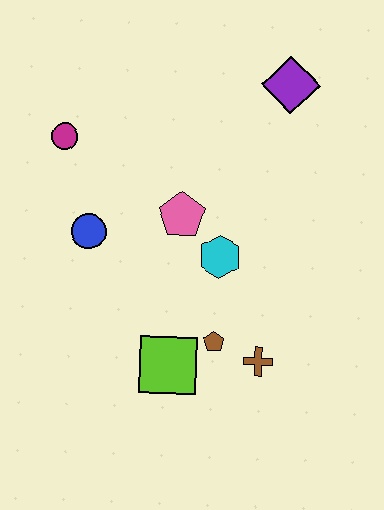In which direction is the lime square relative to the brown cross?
The lime square is to the left of the brown cross.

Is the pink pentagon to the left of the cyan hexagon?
Yes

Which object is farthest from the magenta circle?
The brown cross is farthest from the magenta circle.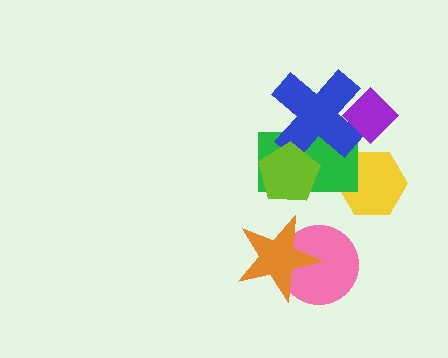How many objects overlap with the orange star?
1 object overlaps with the orange star.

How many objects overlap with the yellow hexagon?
1 object overlaps with the yellow hexagon.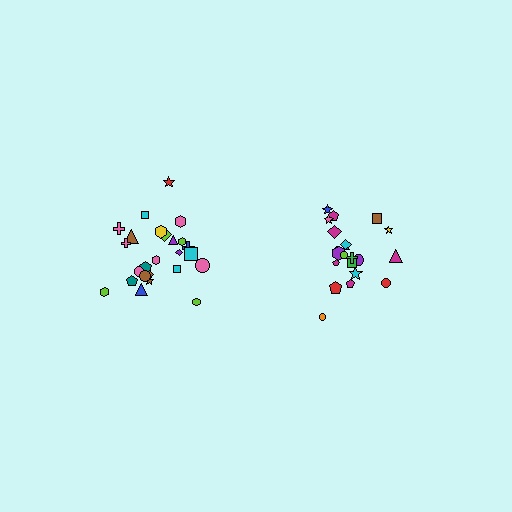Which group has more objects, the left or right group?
The left group.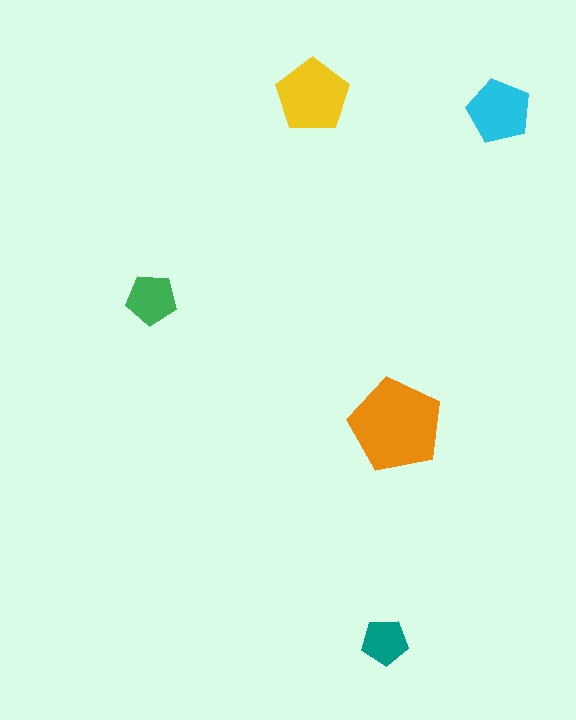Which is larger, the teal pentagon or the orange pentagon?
The orange one.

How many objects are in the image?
There are 5 objects in the image.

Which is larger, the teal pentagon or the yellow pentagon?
The yellow one.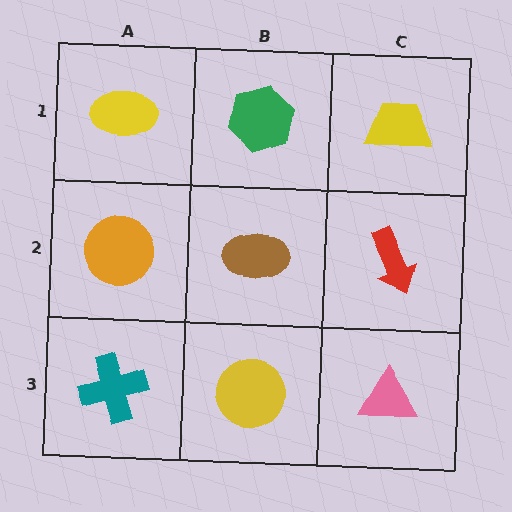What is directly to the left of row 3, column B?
A teal cross.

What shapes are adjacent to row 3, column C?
A red arrow (row 2, column C), a yellow circle (row 3, column B).